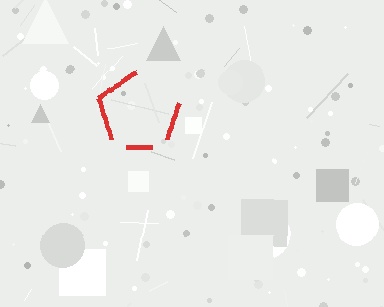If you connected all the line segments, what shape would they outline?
They would outline a pentagon.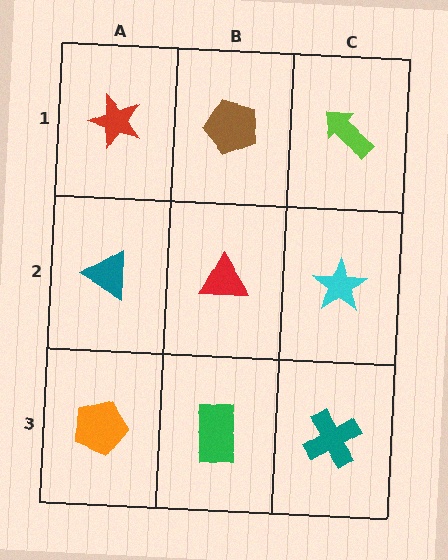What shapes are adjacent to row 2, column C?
A lime arrow (row 1, column C), a teal cross (row 3, column C), a red triangle (row 2, column B).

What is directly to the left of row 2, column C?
A red triangle.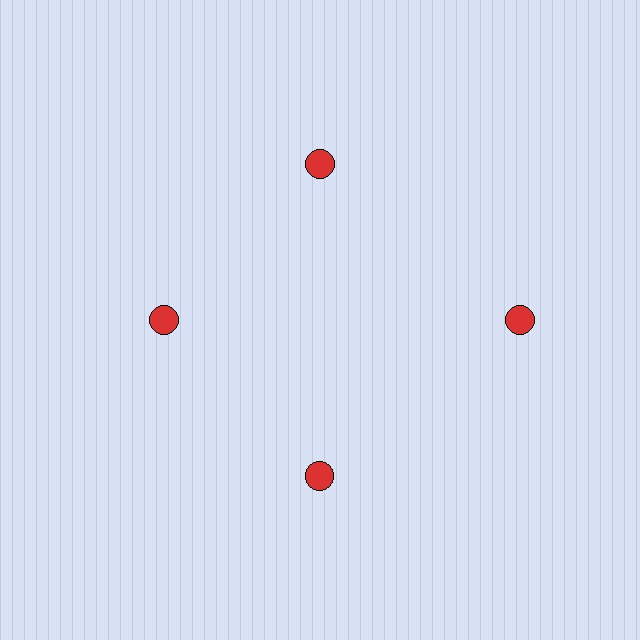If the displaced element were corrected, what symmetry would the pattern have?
It would have 4-fold rotational symmetry — the pattern would map onto itself every 90 degrees.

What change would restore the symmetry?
The symmetry would be restored by moving it inward, back onto the ring so that all 4 circles sit at equal angles and equal distance from the center.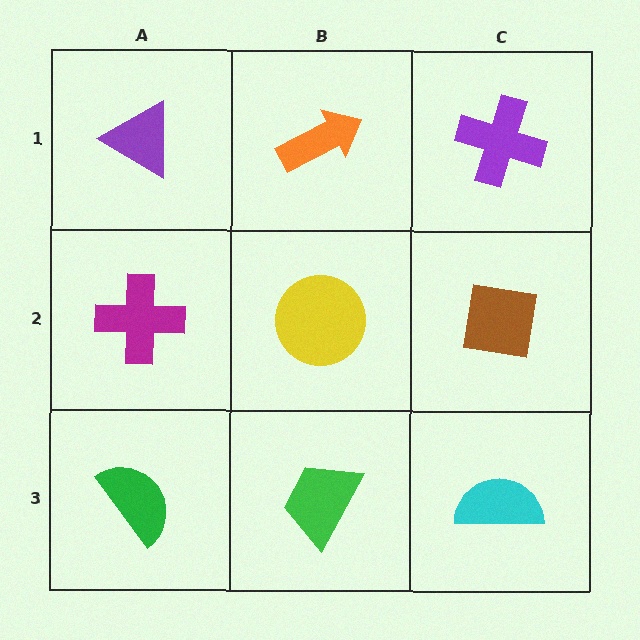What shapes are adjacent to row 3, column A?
A magenta cross (row 2, column A), a green trapezoid (row 3, column B).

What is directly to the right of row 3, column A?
A green trapezoid.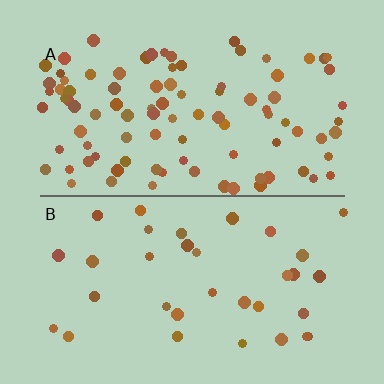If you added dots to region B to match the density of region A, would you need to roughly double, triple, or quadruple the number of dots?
Approximately triple.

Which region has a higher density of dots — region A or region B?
A (the top).